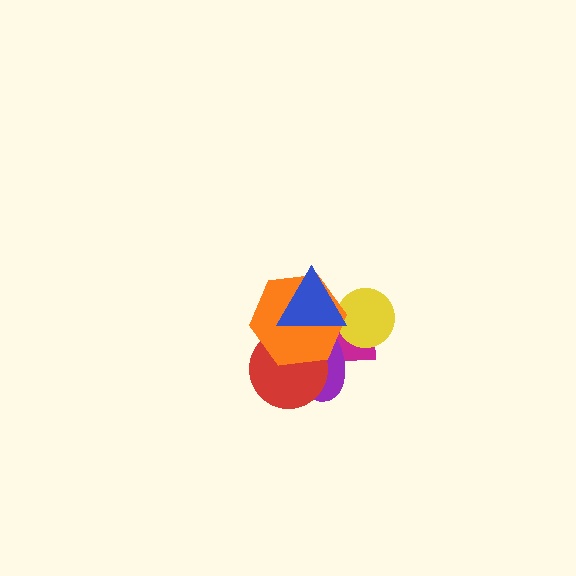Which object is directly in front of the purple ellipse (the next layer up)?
The red circle is directly in front of the purple ellipse.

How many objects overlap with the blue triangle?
5 objects overlap with the blue triangle.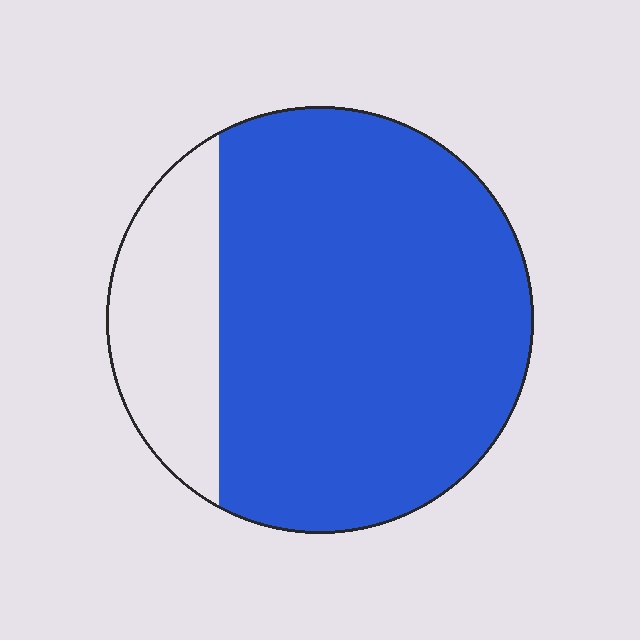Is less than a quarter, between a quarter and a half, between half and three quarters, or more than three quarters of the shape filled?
More than three quarters.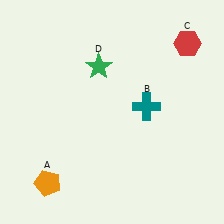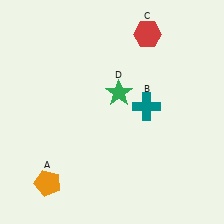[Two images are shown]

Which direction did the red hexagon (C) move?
The red hexagon (C) moved left.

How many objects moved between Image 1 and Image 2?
2 objects moved between the two images.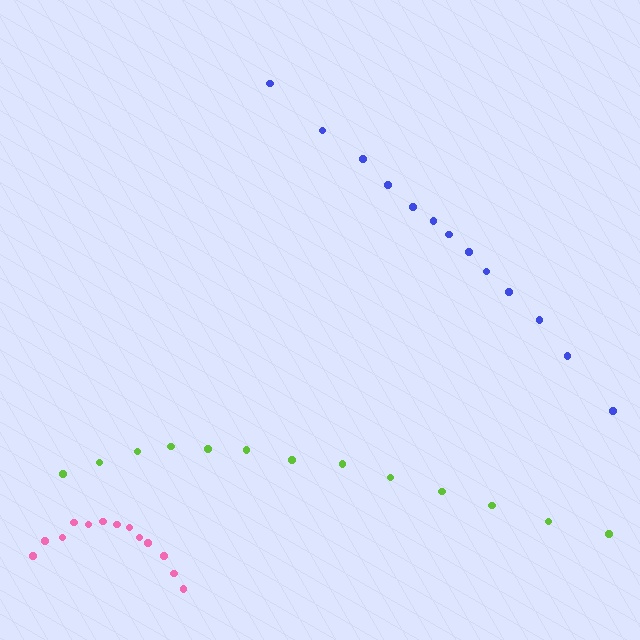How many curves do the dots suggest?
There are 3 distinct paths.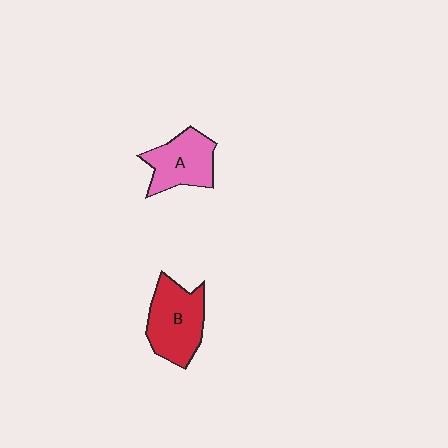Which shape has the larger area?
Shape B (red).